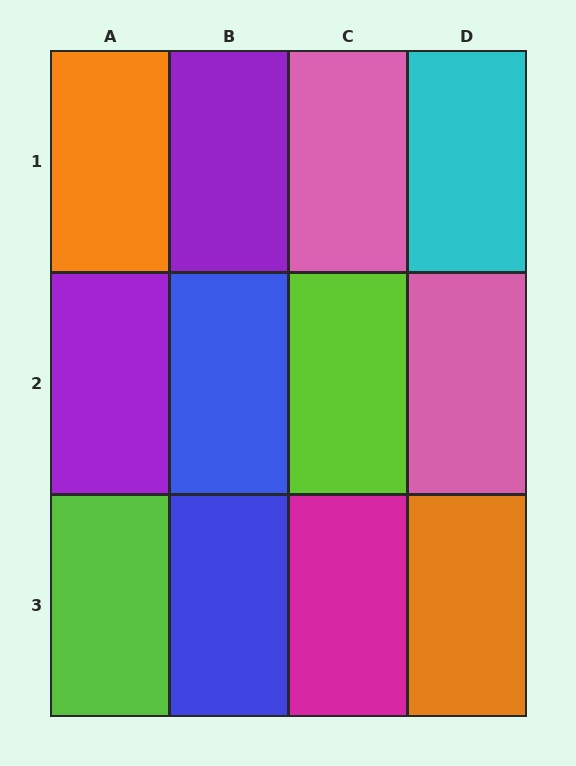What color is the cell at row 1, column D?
Cyan.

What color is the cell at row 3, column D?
Orange.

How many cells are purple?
2 cells are purple.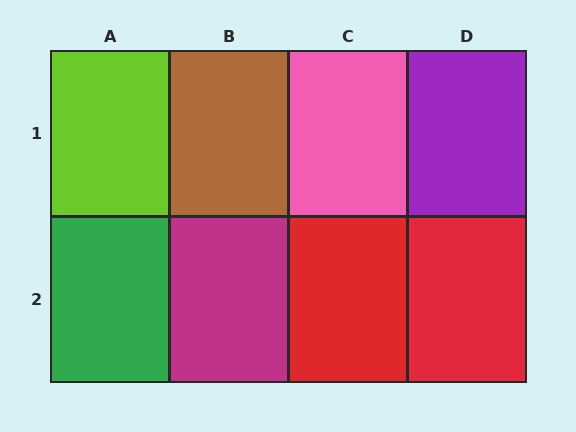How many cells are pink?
1 cell is pink.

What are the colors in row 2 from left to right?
Green, magenta, red, red.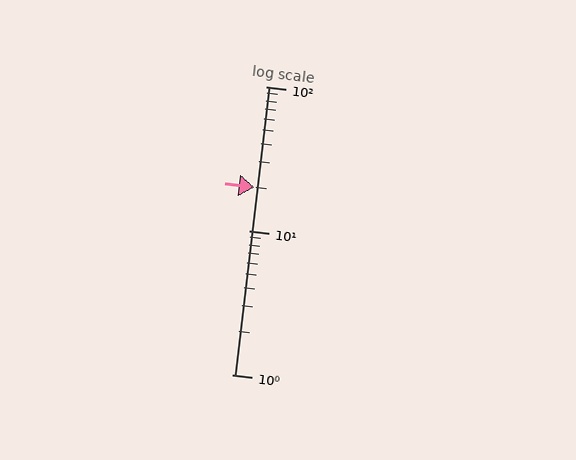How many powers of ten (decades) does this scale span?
The scale spans 2 decades, from 1 to 100.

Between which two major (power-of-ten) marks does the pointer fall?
The pointer is between 10 and 100.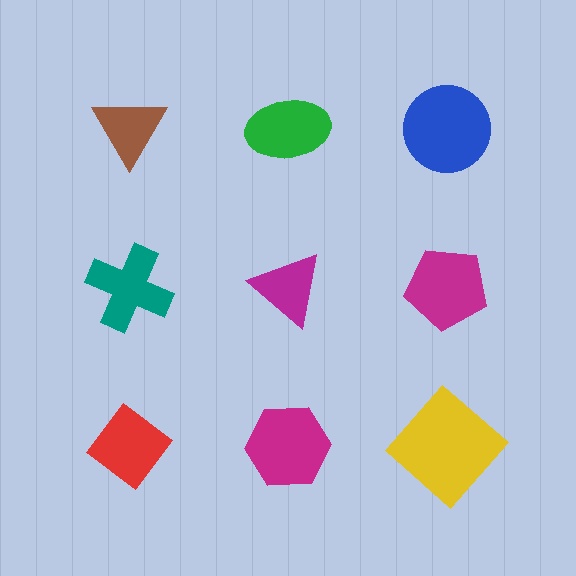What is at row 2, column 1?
A teal cross.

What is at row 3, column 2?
A magenta hexagon.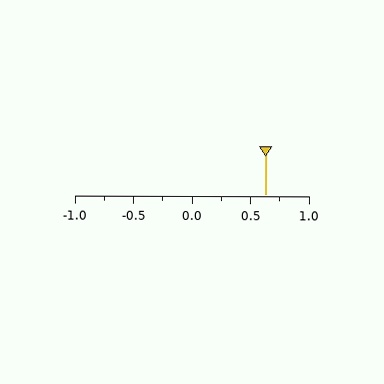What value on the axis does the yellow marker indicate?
The marker indicates approximately 0.62.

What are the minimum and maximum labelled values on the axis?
The axis runs from -1.0 to 1.0.